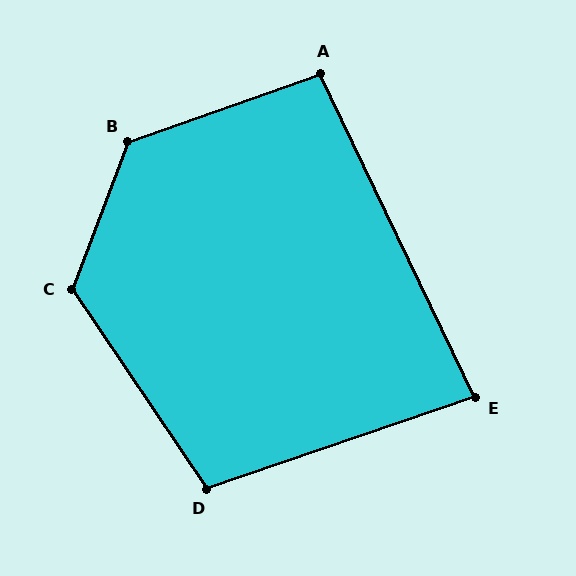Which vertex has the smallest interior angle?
E, at approximately 83 degrees.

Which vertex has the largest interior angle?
B, at approximately 131 degrees.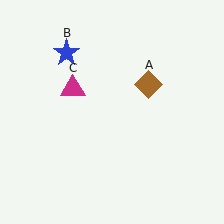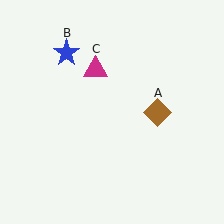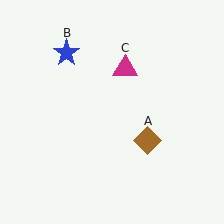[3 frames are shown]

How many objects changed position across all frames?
2 objects changed position: brown diamond (object A), magenta triangle (object C).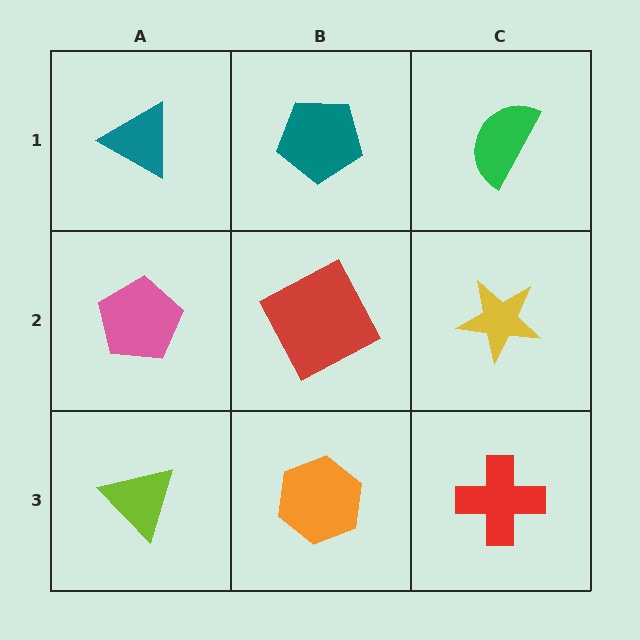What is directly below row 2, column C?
A red cross.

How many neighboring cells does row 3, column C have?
2.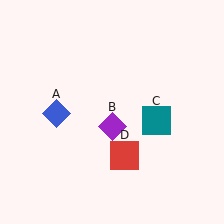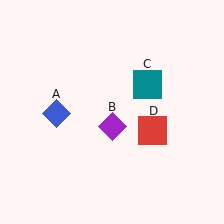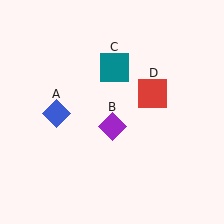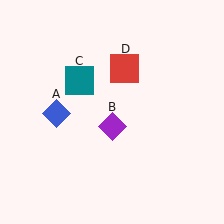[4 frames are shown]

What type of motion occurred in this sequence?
The teal square (object C), red square (object D) rotated counterclockwise around the center of the scene.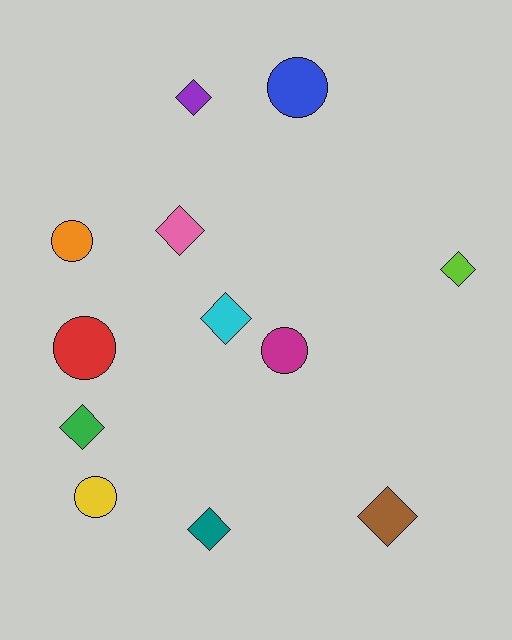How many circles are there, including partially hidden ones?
There are 5 circles.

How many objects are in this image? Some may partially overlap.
There are 12 objects.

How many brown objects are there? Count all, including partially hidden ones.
There is 1 brown object.